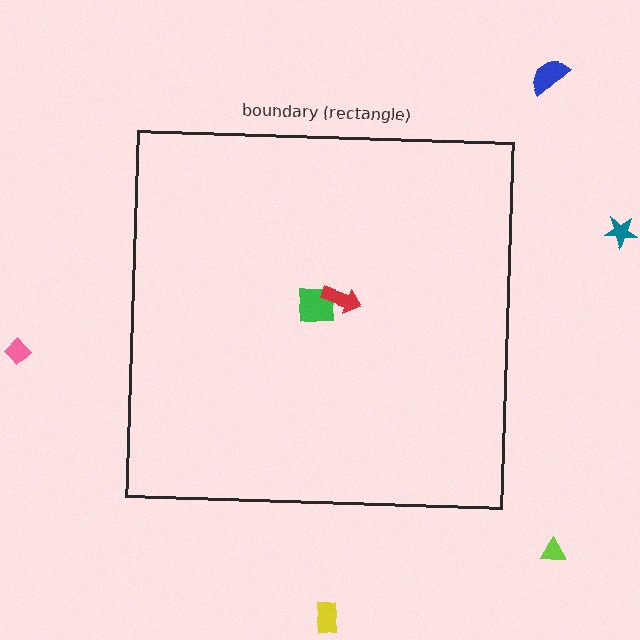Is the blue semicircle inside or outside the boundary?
Outside.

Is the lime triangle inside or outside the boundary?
Outside.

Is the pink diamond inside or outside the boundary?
Outside.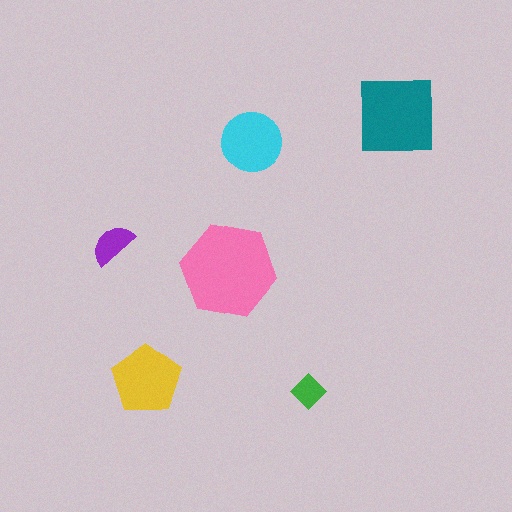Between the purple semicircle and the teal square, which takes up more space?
The teal square.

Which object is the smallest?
The green diamond.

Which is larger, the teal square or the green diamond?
The teal square.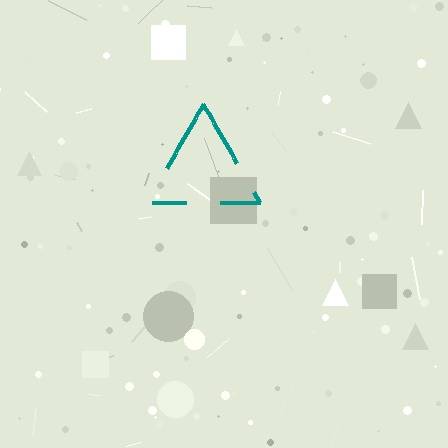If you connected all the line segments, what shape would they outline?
They would outline a triangle.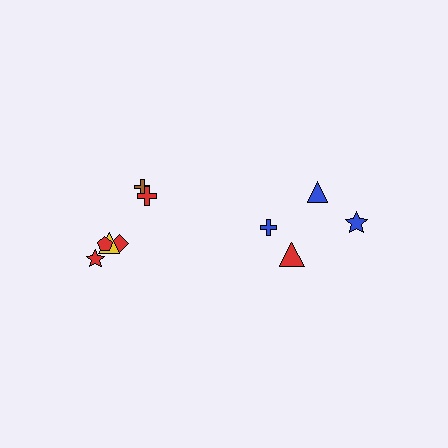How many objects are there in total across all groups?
There are 10 objects.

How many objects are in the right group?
There are 4 objects.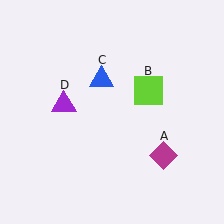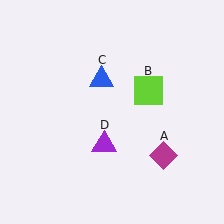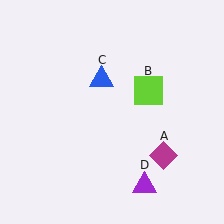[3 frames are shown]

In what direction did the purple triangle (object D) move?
The purple triangle (object D) moved down and to the right.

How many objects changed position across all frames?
1 object changed position: purple triangle (object D).